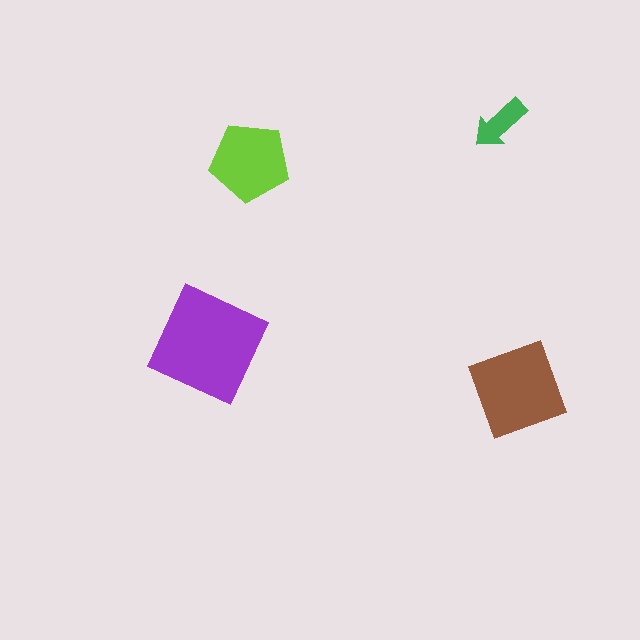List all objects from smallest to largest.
The green arrow, the lime pentagon, the brown square, the purple diamond.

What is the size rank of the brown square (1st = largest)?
2nd.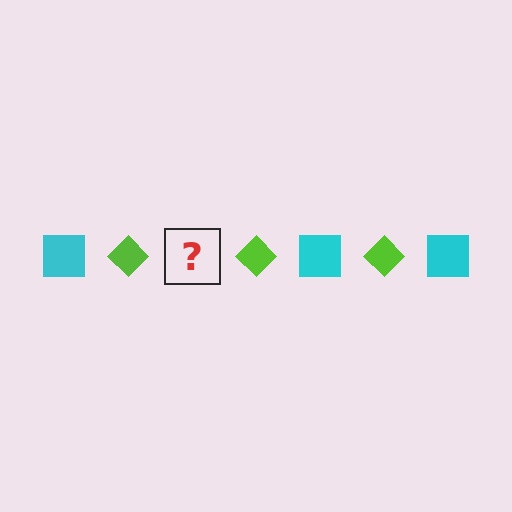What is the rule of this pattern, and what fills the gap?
The rule is that the pattern alternates between cyan square and lime diamond. The gap should be filled with a cyan square.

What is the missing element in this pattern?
The missing element is a cyan square.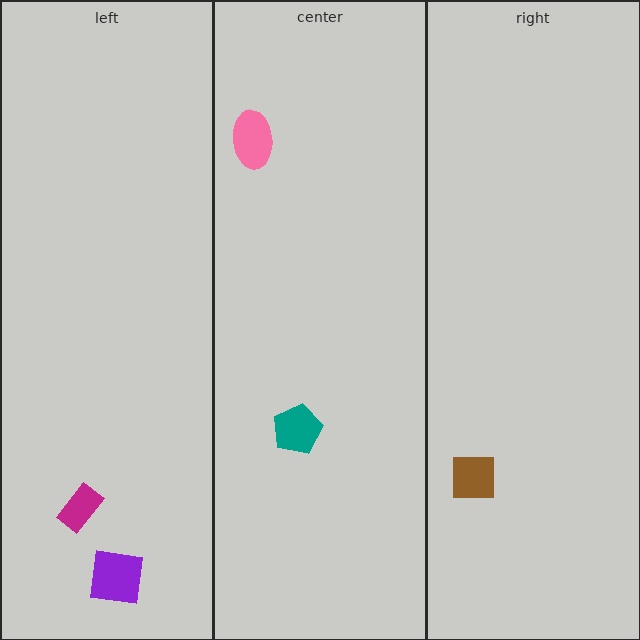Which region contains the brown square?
The right region.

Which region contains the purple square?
The left region.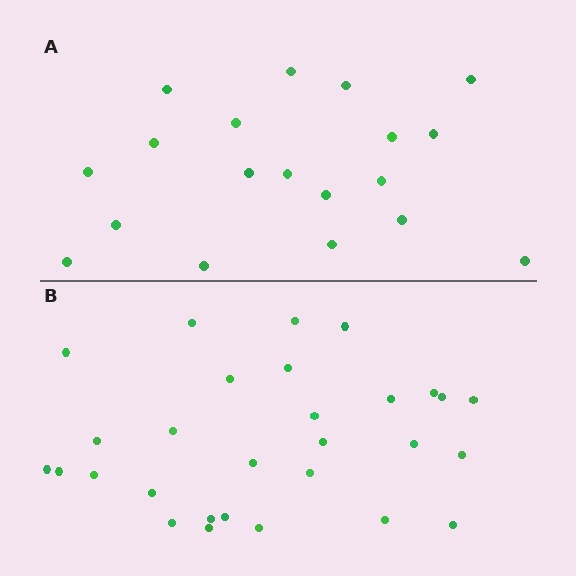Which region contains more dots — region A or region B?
Region B (the bottom region) has more dots.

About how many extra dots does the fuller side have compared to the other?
Region B has roughly 10 or so more dots than region A.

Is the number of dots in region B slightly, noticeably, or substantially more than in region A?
Region B has substantially more. The ratio is roughly 1.5 to 1.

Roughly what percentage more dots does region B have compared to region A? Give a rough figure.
About 55% more.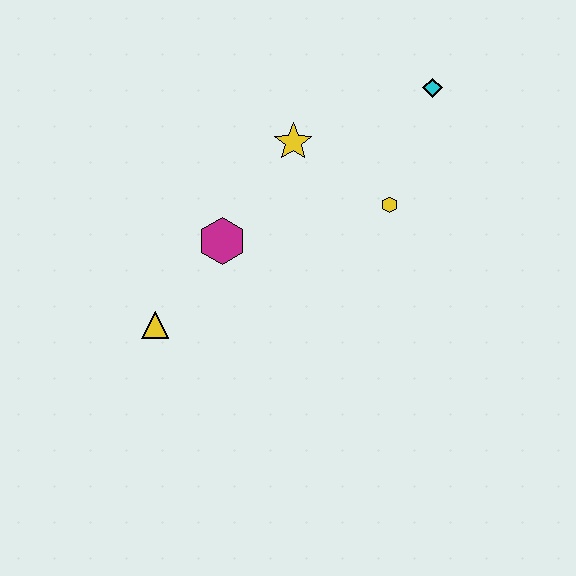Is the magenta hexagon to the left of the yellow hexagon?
Yes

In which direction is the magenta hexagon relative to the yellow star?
The magenta hexagon is below the yellow star.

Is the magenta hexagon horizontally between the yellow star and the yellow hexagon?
No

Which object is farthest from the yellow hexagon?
The yellow triangle is farthest from the yellow hexagon.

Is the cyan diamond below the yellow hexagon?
No